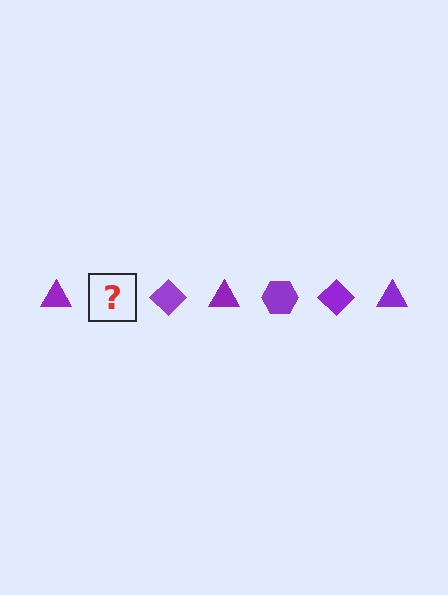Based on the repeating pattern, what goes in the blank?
The blank should be a purple hexagon.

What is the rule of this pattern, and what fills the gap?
The rule is that the pattern cycles through triangle, hexagon, diamond shapes in purple. The gap should be filled with a purple hexagon.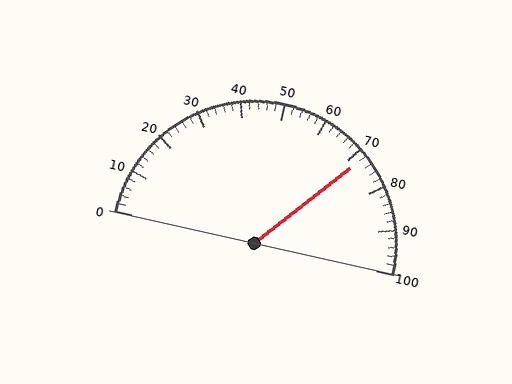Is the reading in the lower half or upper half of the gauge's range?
The reading is in the upper half of the range (0 to 100).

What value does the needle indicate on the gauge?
The needle indicates approximately 72.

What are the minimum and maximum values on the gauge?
The gauge ranges from 0 to 100.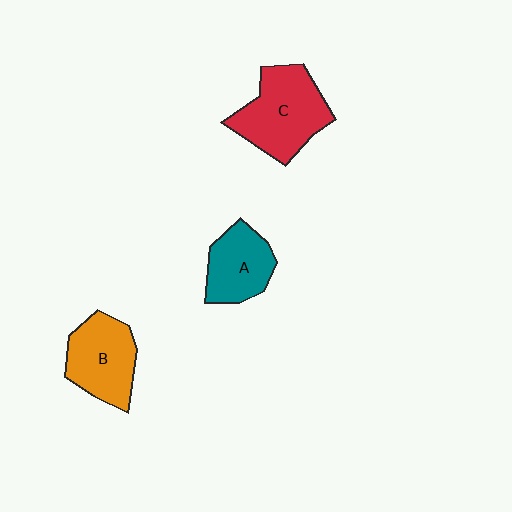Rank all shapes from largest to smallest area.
From largest to smallest: C (red), B (orange), A (teal).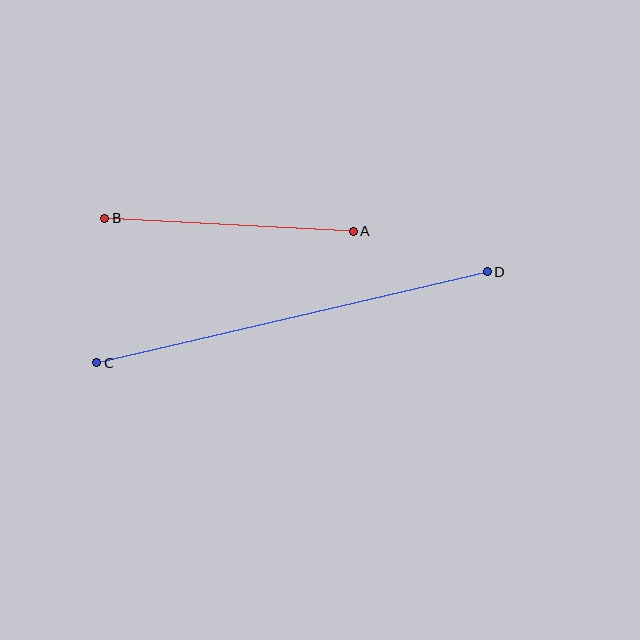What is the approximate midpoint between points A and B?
The midpoint is at approximately (229, 225) pixels.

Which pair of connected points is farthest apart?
Points C and D are farthest apart.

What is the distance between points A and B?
The distance is approximately 249 pixels.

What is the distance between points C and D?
The distance is approximately 401 pixels.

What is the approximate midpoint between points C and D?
The midpoint is at approximately (292, 317) pixels.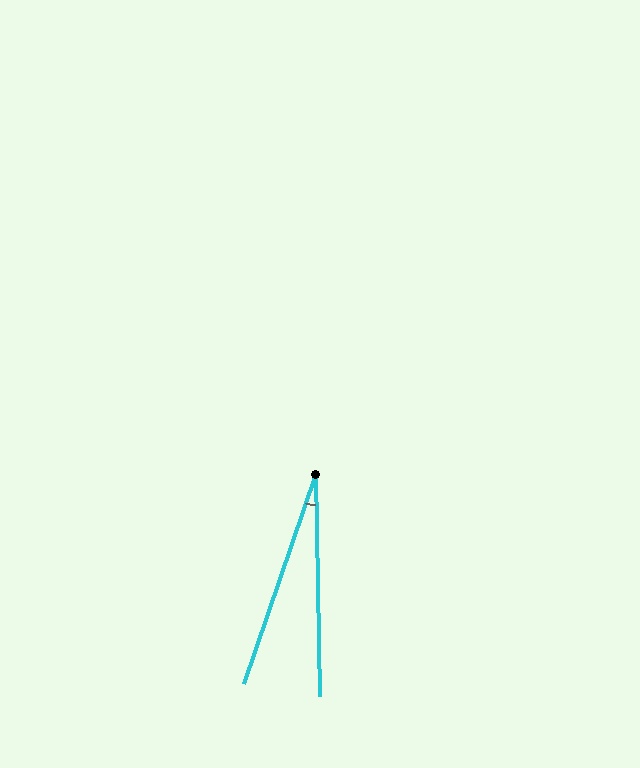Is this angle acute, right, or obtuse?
It is acute.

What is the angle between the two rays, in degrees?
Approximately 20 degrees.